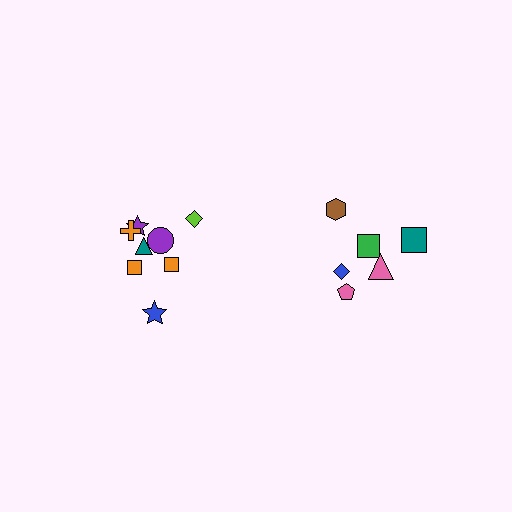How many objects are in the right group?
There are 6 objects.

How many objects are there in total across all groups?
There are 14 objects.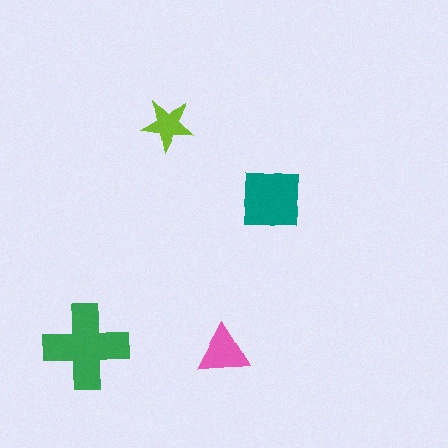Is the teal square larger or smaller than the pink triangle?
Larger.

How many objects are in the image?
There are 4 objects in the image.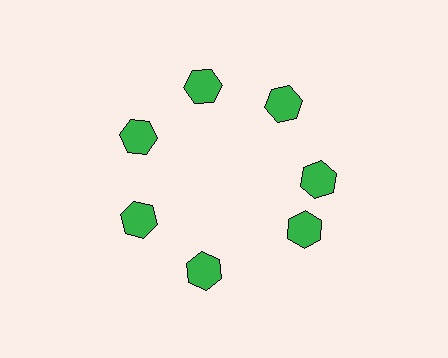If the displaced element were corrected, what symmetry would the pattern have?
It would have 7-fold rotational symmetry — the pattern would map onto itself every 51 degrees.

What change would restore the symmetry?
The symmetry would be restored by rotating it back into even spacing with its neighbors so that all 7 hexagons sit at equal angles and equal distance from the center.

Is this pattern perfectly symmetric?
No. The 7 green hexagons are arranged in a ring, but one element near the 5 o'clock position is rotated out of alignment along the ring, breaking the 7-fold rotational symmetry.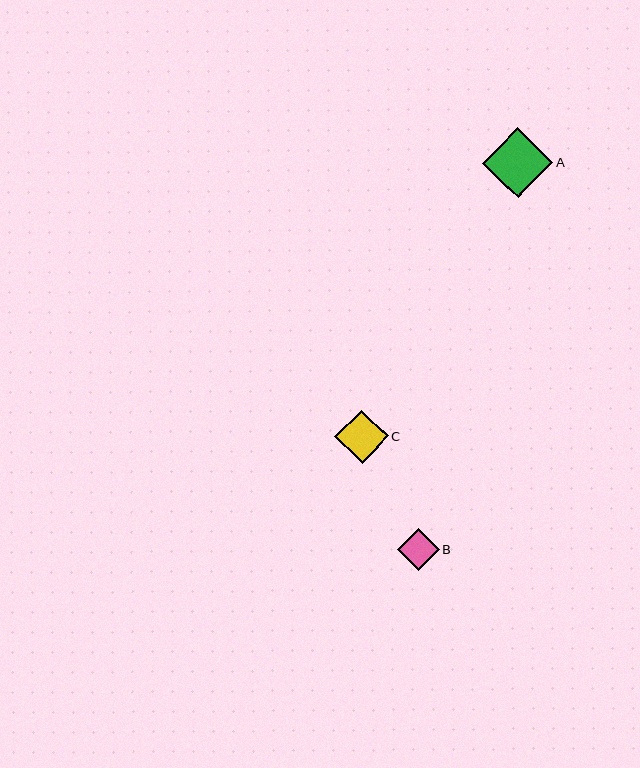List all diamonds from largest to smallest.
From largest to smallest: A, C, B.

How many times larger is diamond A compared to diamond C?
Diamond A is approximately 1.3 times the size of diamond C.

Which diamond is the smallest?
Diamond B is the smallest with a size of approximately 42 pixels.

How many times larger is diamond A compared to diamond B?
Diamond A is approximately 1.7 times the size of diamond B.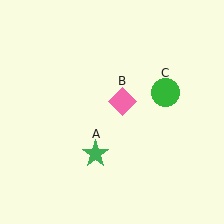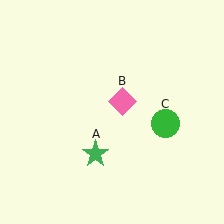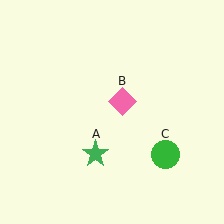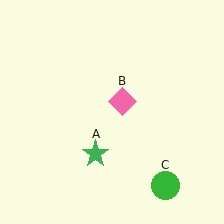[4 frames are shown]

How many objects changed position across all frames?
1 object changed position: green circle (object C).